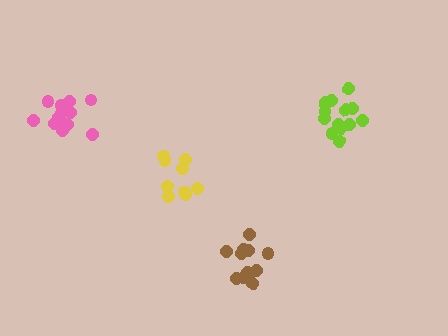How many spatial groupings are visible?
There are 4 spatial groupings.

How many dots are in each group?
Group 1: 9 dots, Group 2: 15 dots, Group 3: 13 dots, Group 4: 12 dots (49 total).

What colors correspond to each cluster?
The clusters are colored: yellow, lime, pink, brown.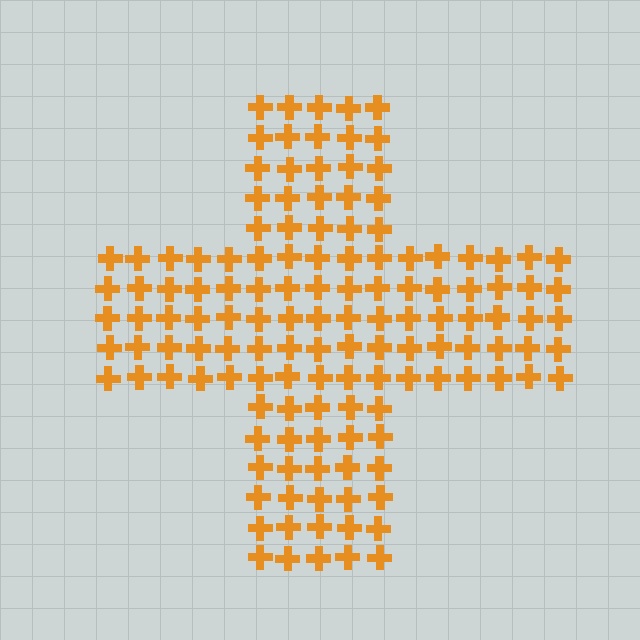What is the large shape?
The large shape is a cross.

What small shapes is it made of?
It is made of small crosses.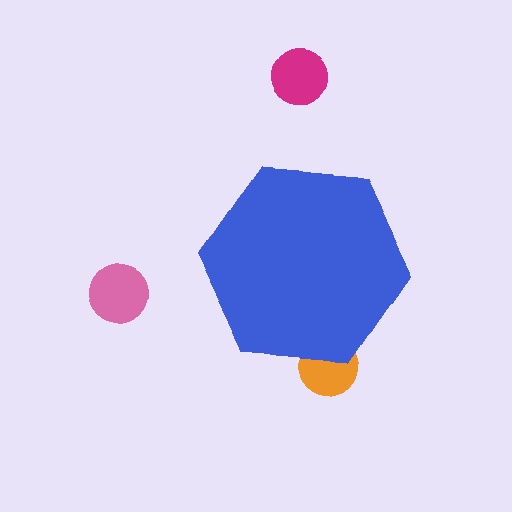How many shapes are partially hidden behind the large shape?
1 shape is partially hidden.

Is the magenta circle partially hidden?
No, the magenta circle is fully visible.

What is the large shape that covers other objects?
A blue hexagon.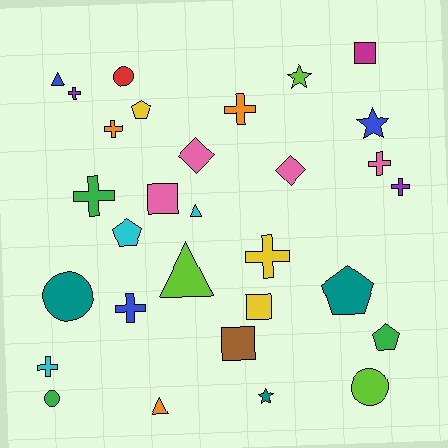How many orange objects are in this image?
There are 3 orange objects.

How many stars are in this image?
There are 3 stars.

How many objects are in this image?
There are 30 objects.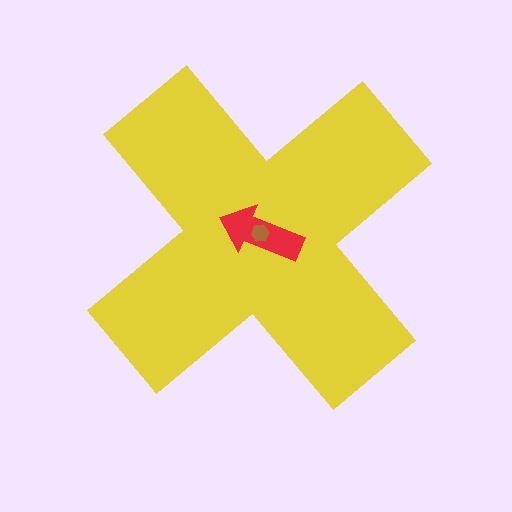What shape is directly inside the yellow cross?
The red arrow.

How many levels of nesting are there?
3.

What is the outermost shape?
The yellow cross.